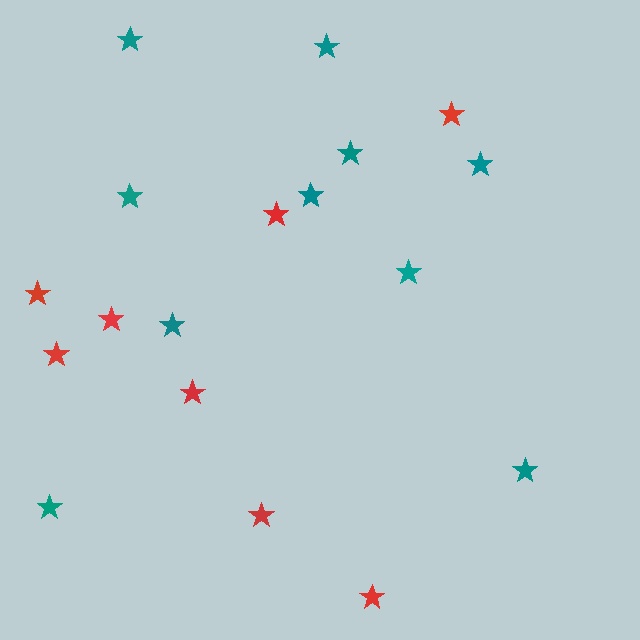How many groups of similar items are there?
There are 2 groups: one group of red stars (8) and one group of teal stars (10).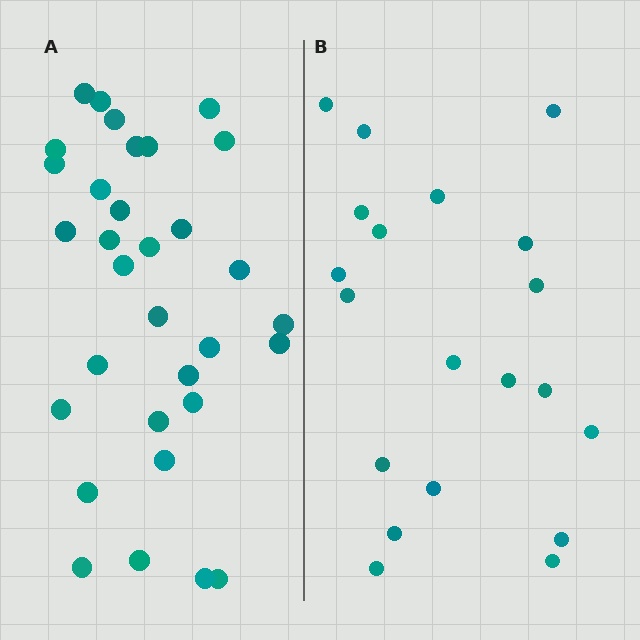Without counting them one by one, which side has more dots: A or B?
Region A (the left region) has more dots.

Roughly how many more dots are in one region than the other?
Region A has roughly 12 or so more dots than region B.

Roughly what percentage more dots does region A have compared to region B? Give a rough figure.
About 60% more.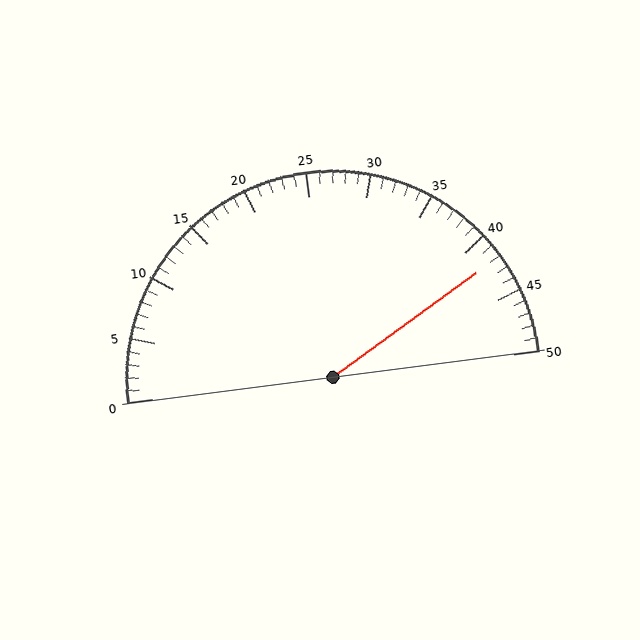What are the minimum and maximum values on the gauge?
The gauge ranges from 0 to 50.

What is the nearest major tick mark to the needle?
The nearest major tick mark is 40.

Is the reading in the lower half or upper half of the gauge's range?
The reading is in the upper half of the range (0 to 50).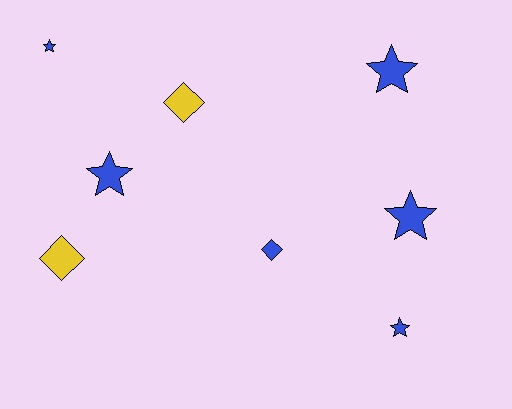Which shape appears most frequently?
Star, with 5 objects.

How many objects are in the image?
There are 8 objects.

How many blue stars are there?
There are 5 blue stars.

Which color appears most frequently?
Blue, with 6 objects.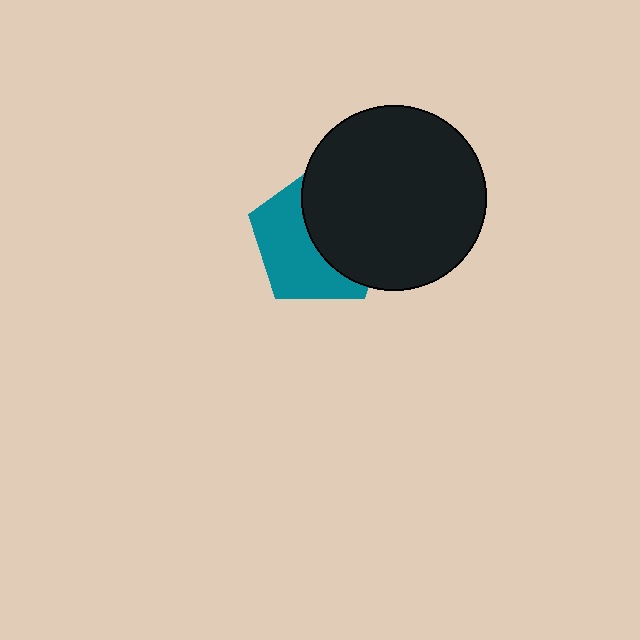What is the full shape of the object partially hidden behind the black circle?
The partially hidden object is a teal pentagon.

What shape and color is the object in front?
The object in front is a black circle.